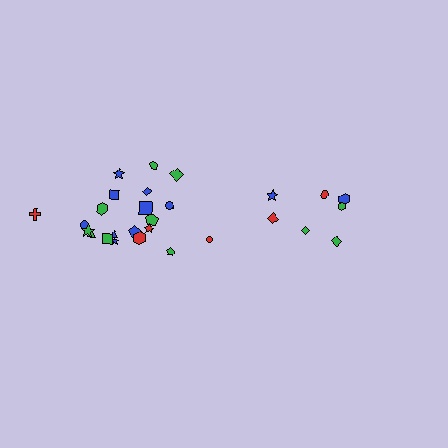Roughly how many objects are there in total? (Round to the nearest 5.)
Roughly 30 objects in total.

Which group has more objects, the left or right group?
The left group.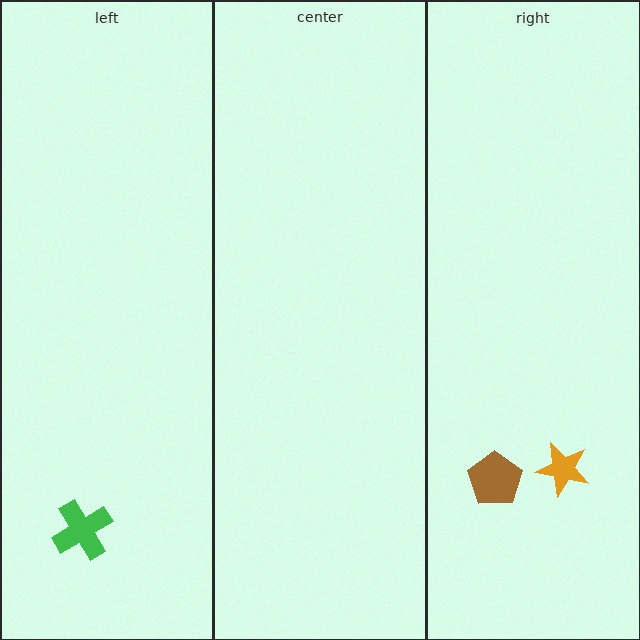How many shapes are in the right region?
2.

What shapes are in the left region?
The green cross.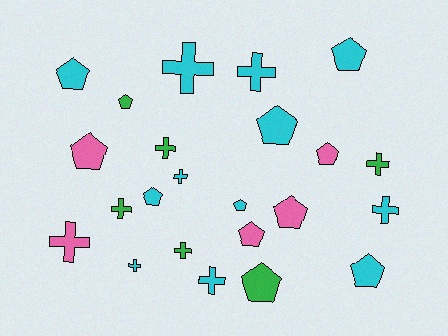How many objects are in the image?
There are 23 objects.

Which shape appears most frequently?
Pentagon, with 12 objects.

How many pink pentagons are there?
There are 4 pink pentagons.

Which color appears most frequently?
Cyan, with 12 objects.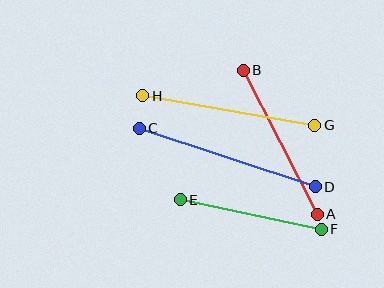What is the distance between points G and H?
The distance is approximately 174 pixels.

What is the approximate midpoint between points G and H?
The midpoint is at approximately (229, 110) pixels.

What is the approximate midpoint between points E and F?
The midpoint is at approximately (251, 215) pixels.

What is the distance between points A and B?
The distance is approximately 162 pixels.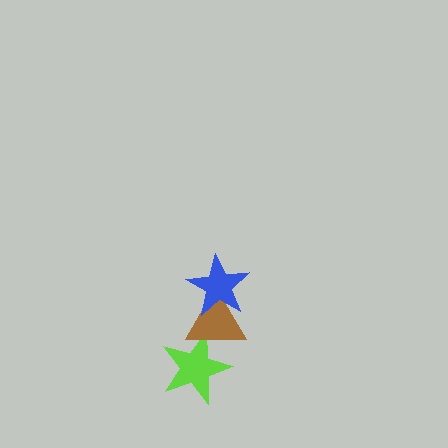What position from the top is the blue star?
The blue star is 1st from the top.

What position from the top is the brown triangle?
The brown triangle is 2nd from the top.